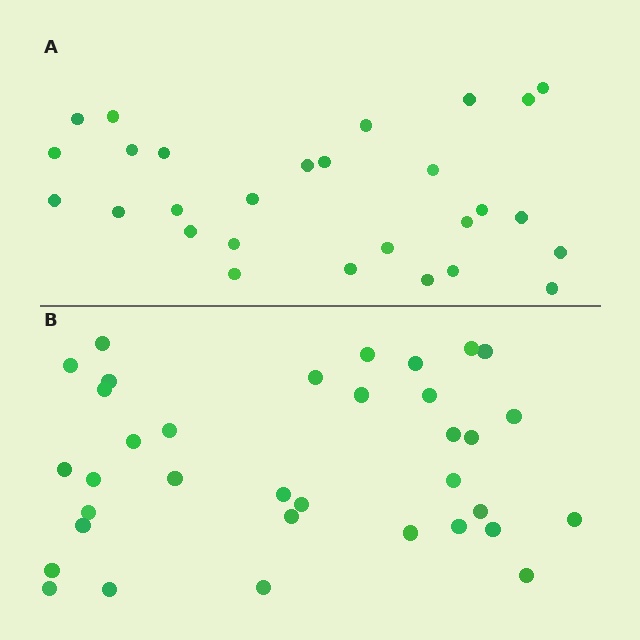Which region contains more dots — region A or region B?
Region B (the bottom region) has more dots.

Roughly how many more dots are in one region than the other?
Region B has roughly 8 or so more dots than region A.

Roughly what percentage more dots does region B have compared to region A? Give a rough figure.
About 25% more.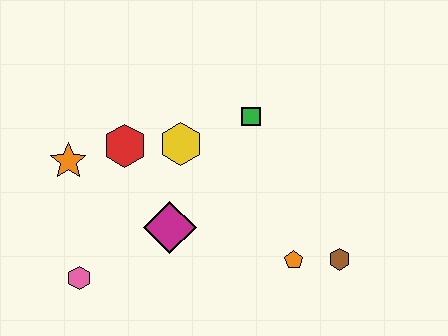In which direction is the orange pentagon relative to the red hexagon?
The orange pentagon is to the right of the red hexagon.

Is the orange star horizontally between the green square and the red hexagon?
No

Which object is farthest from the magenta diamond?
The brown hexagon is farthest from the magenta diamond.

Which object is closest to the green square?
The yellow hexagon is closest to the green square.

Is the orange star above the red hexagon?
No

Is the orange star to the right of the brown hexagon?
No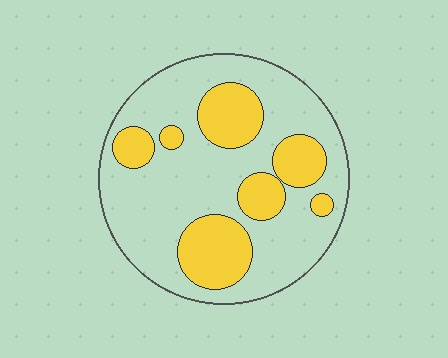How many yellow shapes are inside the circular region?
7.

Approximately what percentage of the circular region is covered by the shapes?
Approximately 30%.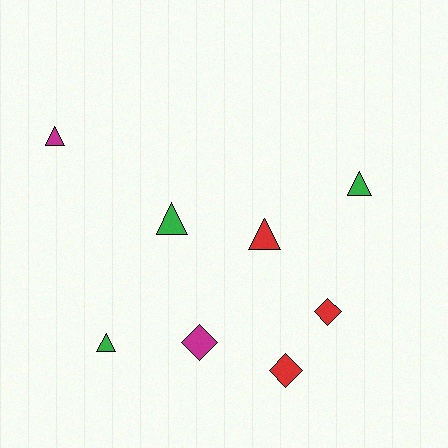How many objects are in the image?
There are 8 objects.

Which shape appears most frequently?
Triangle, with 5 objects.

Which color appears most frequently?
Red, with 3 objects.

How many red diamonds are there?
There are 2 red diamonds.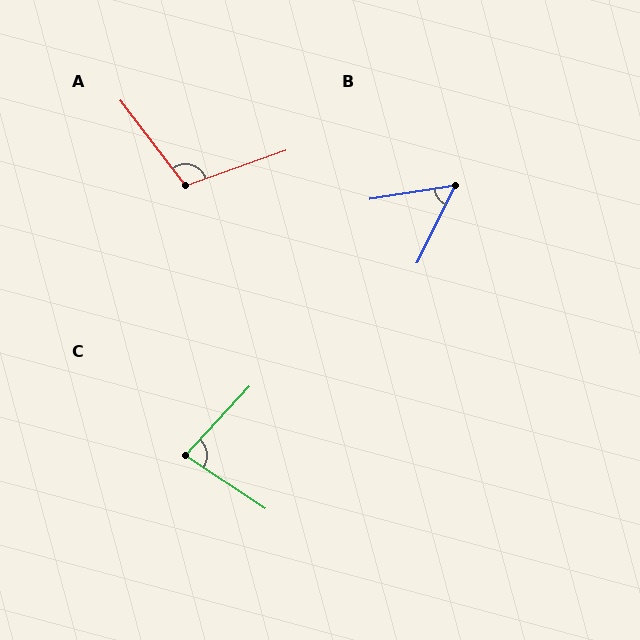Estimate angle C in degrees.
Approximately 81 degrees.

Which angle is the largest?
A, at approximately 108 degrees.